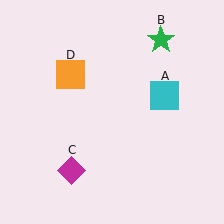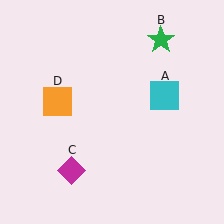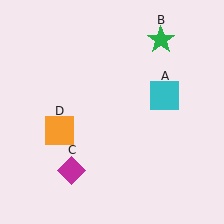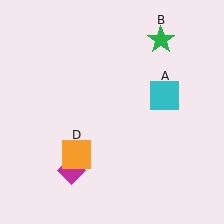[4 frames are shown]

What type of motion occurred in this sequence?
The orange square (object D) rotated counterclockwise around the center of the scene.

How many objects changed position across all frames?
1 object changed position: orange square (object D).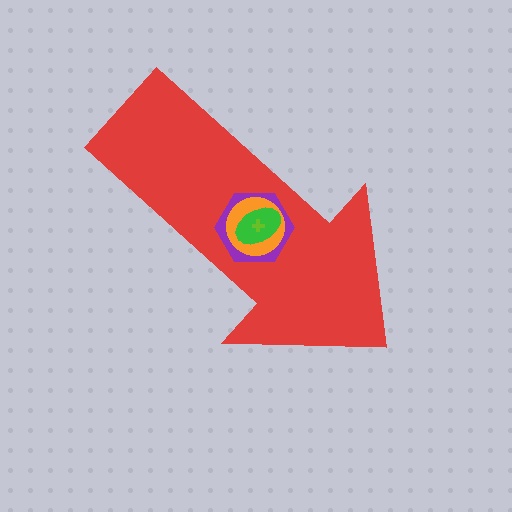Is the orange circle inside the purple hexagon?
Yes.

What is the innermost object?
The lime cross.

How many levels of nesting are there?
5.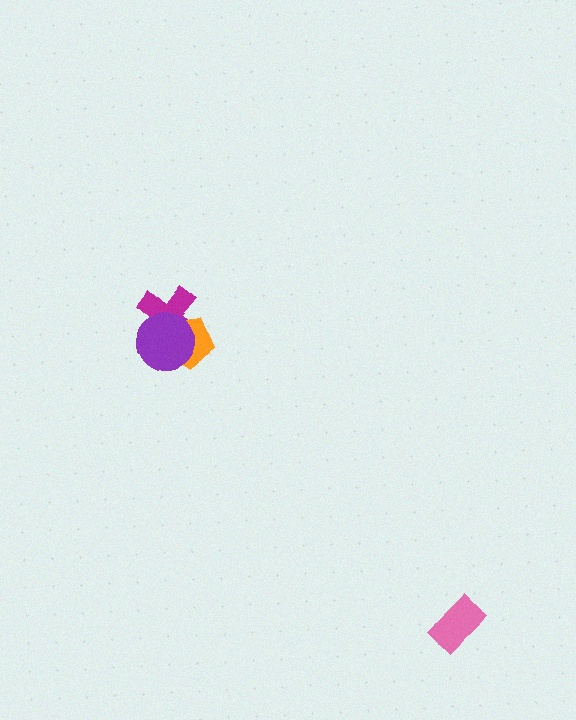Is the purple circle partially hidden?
No, no other shape covers it.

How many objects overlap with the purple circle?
2 objects overlap with the purple circle.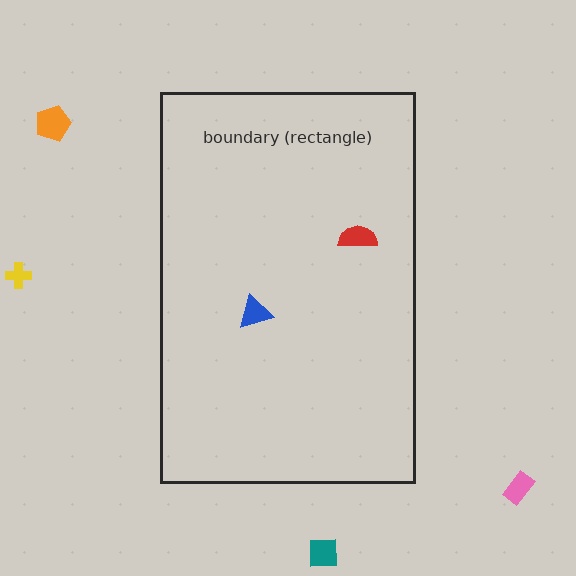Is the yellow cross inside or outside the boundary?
Outside.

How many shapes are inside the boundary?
2 inside, 4 outside.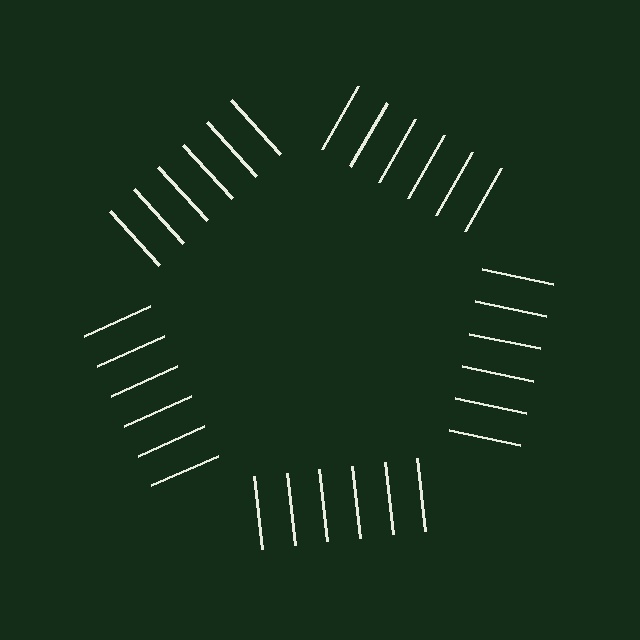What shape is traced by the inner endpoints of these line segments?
An illusory pentagon — the line segments terminate on its edges but no continuous stroke is drawn.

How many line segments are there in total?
30 — 6 along each of the 5 edges.